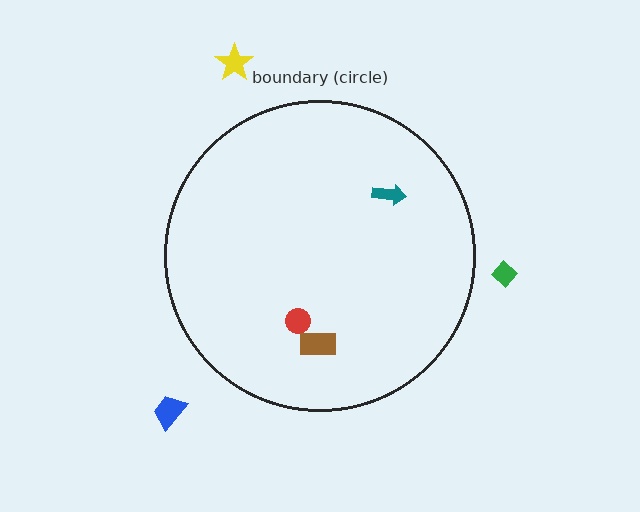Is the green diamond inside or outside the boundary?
Outside.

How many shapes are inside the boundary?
3 inside, 3 outside.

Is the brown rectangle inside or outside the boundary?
Inside.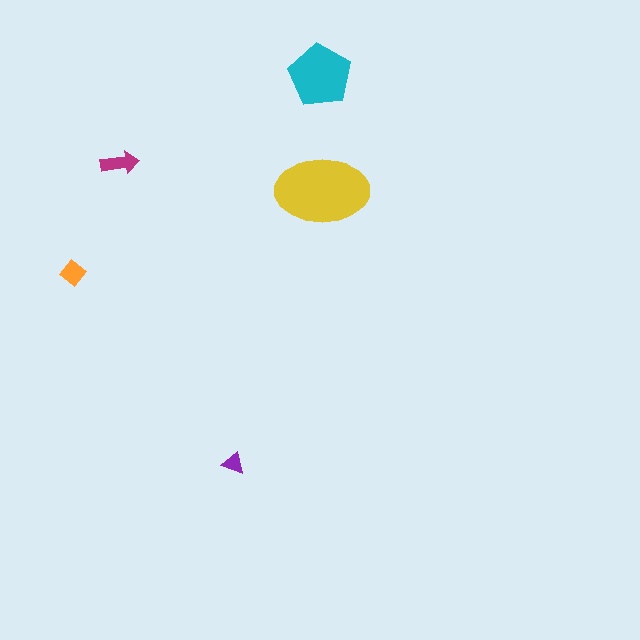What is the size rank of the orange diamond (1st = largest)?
4th.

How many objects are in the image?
There are 5 objects in the image.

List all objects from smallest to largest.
The purple triangle, the orange diamond, the magenta arrow, the cyan pentagon, the yellow ellipse.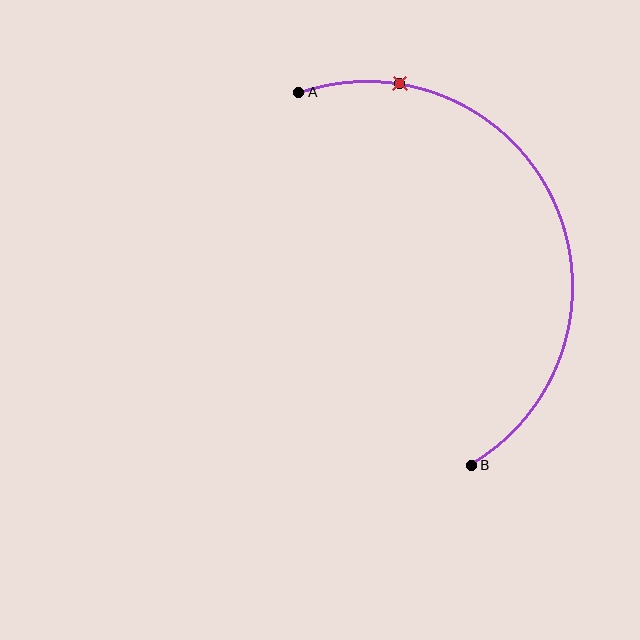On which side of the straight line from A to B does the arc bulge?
The arc bulges to the right of the straight line connecting A and B.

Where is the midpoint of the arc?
The arc midpoint is the point on the curve farthest from the straight line joining A and B. It sits to the right of that line.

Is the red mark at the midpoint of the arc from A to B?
No. The red mark lies on the arc but is closer to endpoint A. The arc midpoint would be at the point on the curve equidistant along the arc from both A and B.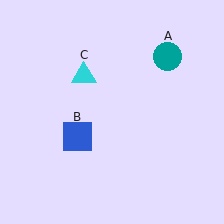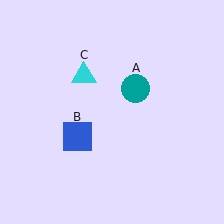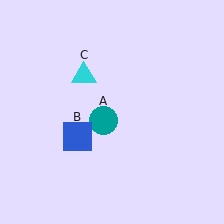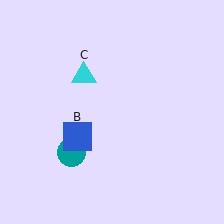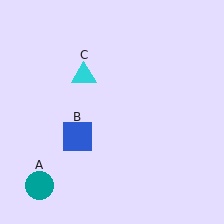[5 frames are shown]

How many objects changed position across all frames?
1 object changed position: teal circle (object A).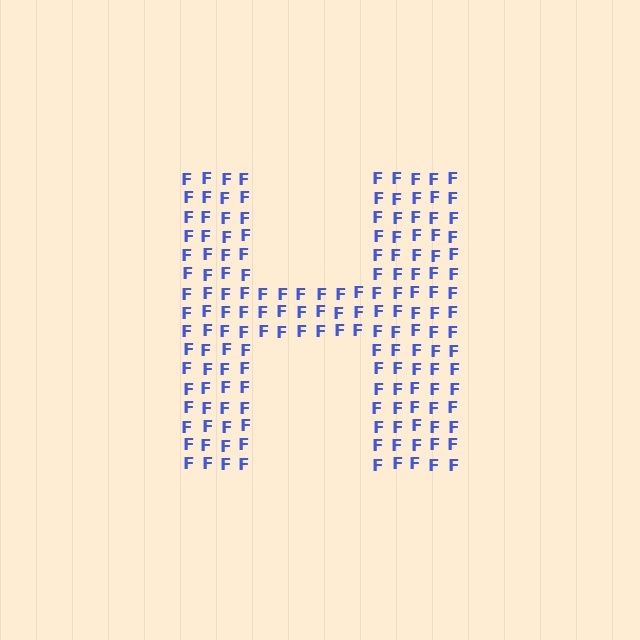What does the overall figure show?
The overall figure shows the letter H.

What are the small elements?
The small elements are letter F's.